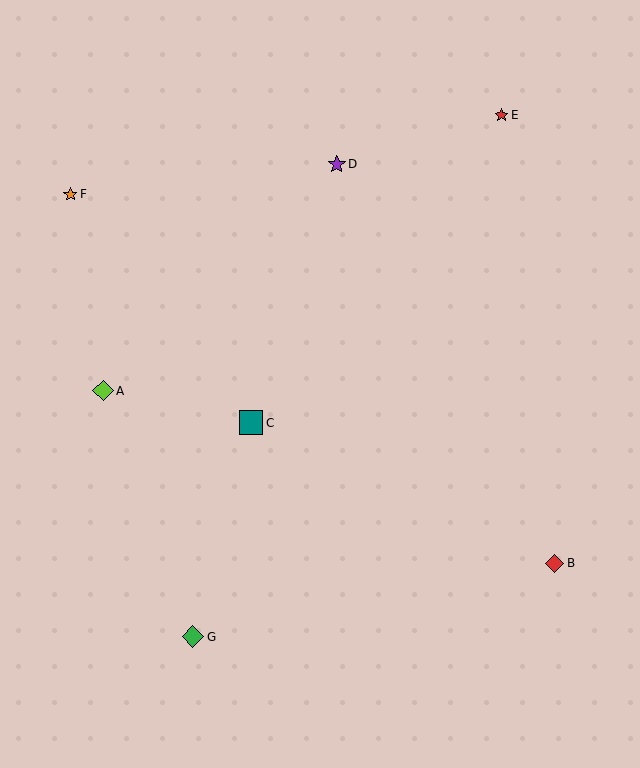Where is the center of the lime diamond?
The center of the lime diamond is at (103, 391).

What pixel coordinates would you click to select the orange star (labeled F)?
Click at (70, 194) to select the orange star F.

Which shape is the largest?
The teal square (labeled C) is the largest.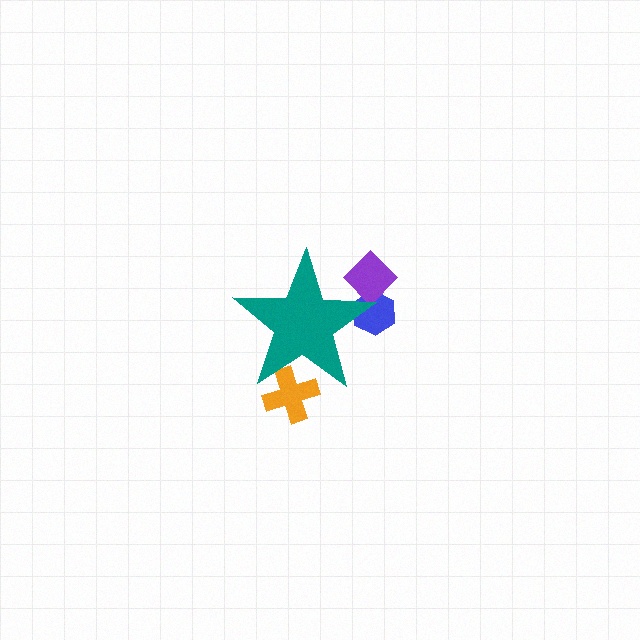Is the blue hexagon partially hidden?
Yes, the blue hexagon is partially hidden behind the teal star.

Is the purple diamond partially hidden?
Yes, the purple diamond is partially hidden behind the teal star.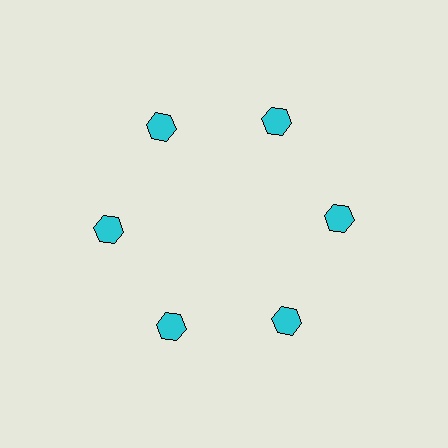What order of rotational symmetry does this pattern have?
This pattern has 6-fold rotational symmetry.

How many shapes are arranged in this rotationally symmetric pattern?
There are 6 shapes, arranged in 6 groups of 1.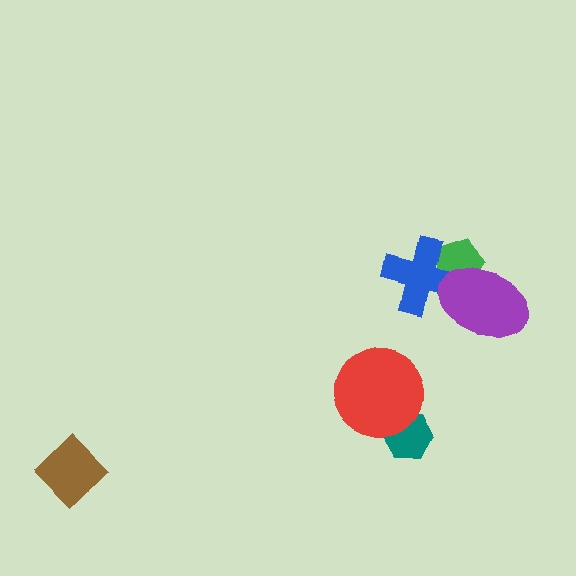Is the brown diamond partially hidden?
No, no other shape covers it.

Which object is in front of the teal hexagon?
The red circle is in front of the teal hexagon.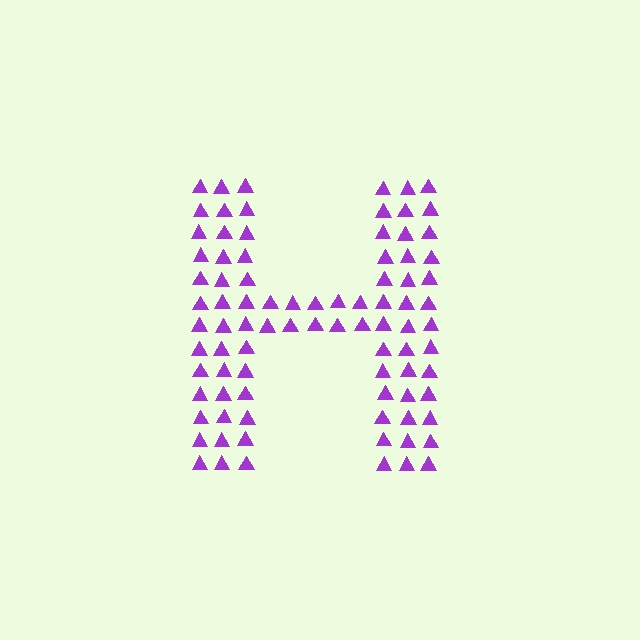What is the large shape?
The large shape is the letter H.